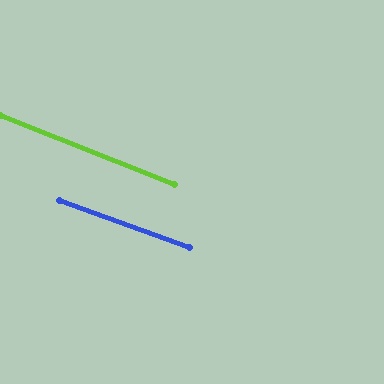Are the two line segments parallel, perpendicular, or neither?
Parallel — their directions differ by only 2.0°.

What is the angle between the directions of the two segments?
Approximately 2 degrees.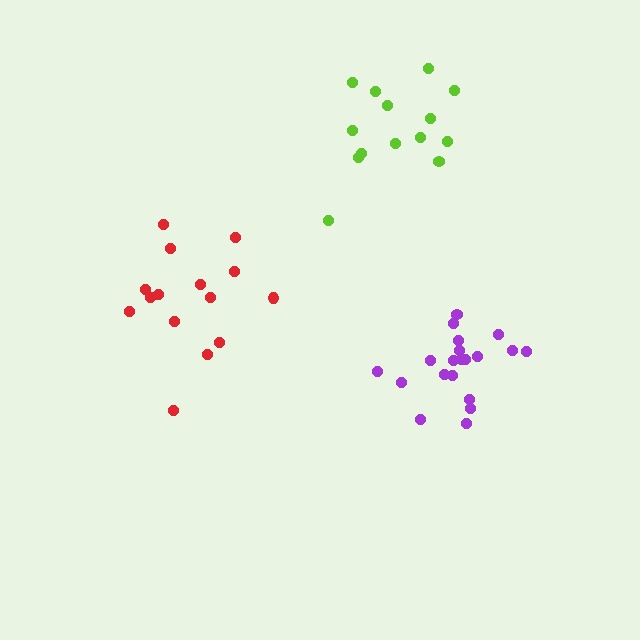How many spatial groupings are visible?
There are 3 spatial groupings.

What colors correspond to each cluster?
The clusters are colored: lime, purple, red.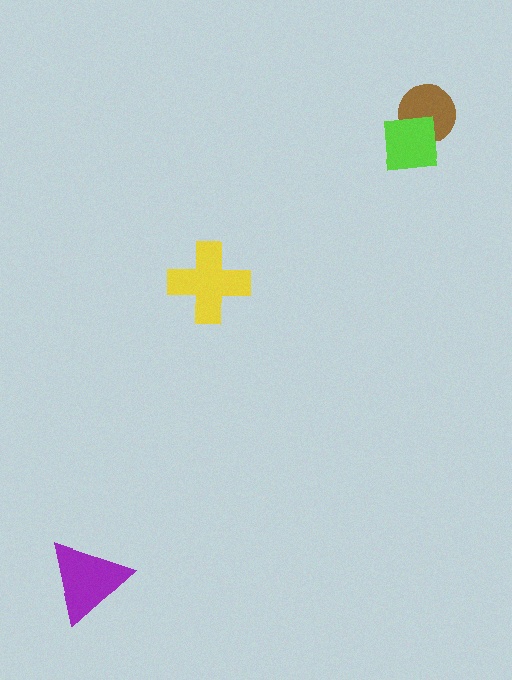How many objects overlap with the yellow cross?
0 objects overlap with the yellow cross.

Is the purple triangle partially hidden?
No, no other shape covers it.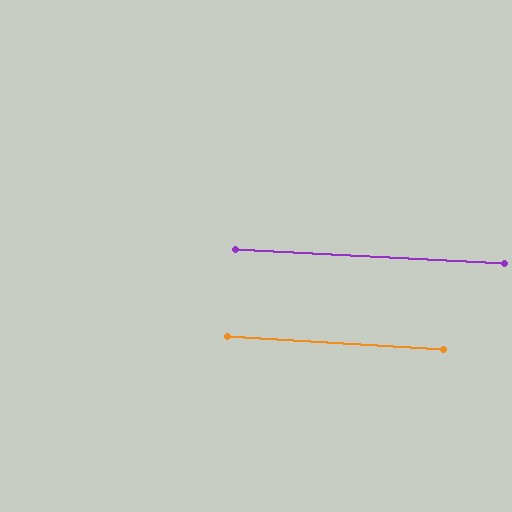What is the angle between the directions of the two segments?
Approximately 0 degrees.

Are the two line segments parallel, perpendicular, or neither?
Parallel — their directions differ by only 0.2°.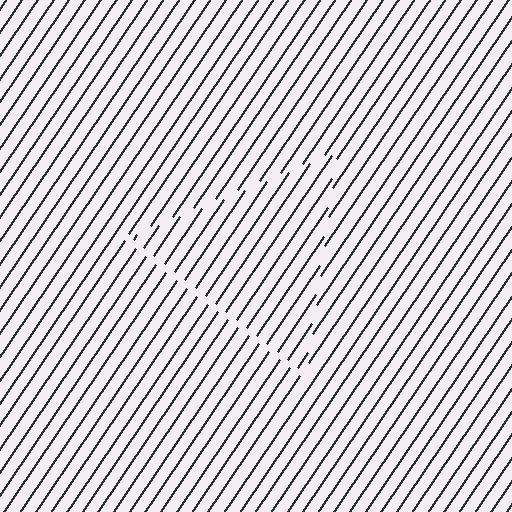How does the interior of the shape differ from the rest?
The interior of the shape contains the same grating, shifted by half a period — the contour is defined by the phase discontinuity where line-ends from the inner and outer gratings abut.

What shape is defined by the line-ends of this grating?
An illusory triangle. The interior of the shape contains the same grating, shifted by half a period — the contour is defined by the phase discontinuity where line-ends from the inner and outer gratings abut.